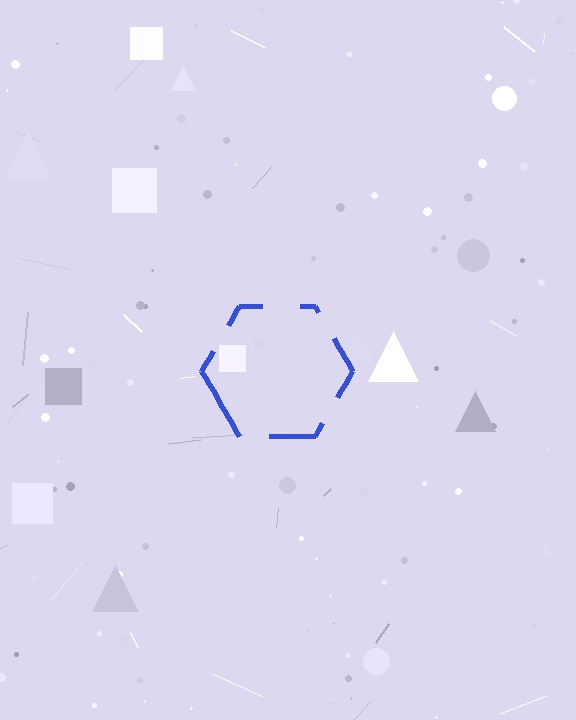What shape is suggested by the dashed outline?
The dashed outline suggests a hexagon.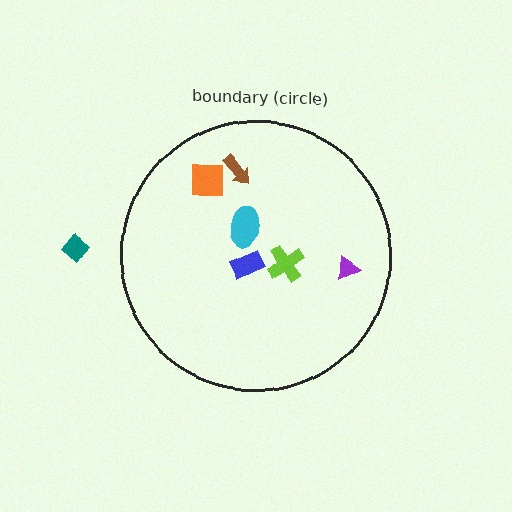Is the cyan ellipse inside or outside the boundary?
Inside.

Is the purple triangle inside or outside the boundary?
Inside.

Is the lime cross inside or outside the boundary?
Inside.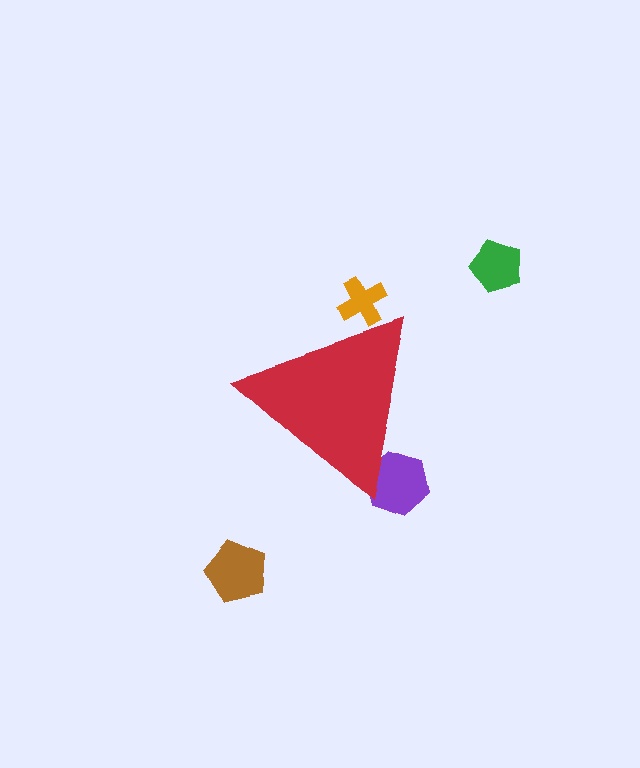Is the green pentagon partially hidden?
No, the green pentagon is fully visible.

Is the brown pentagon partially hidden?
No, the brown pentagon is fully visible.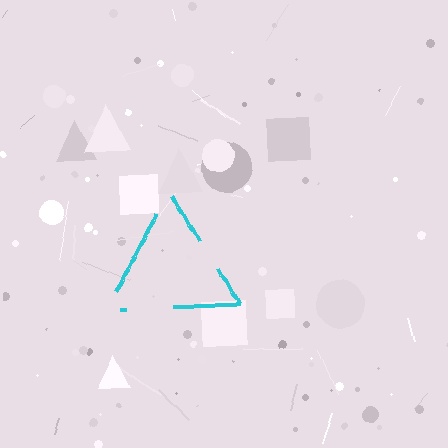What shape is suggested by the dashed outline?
The dashed outline suggests a triangle.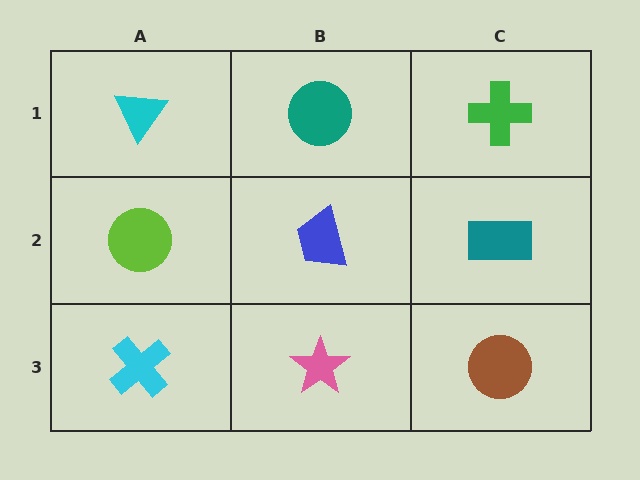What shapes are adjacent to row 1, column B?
A blue trapezoid (row 2, column B), a cyan triangle (row 1, column A), a green cross (row 1, column C).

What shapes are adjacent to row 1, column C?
A teal rectangle (row 2, column C), a teal circle (row 1, column B).